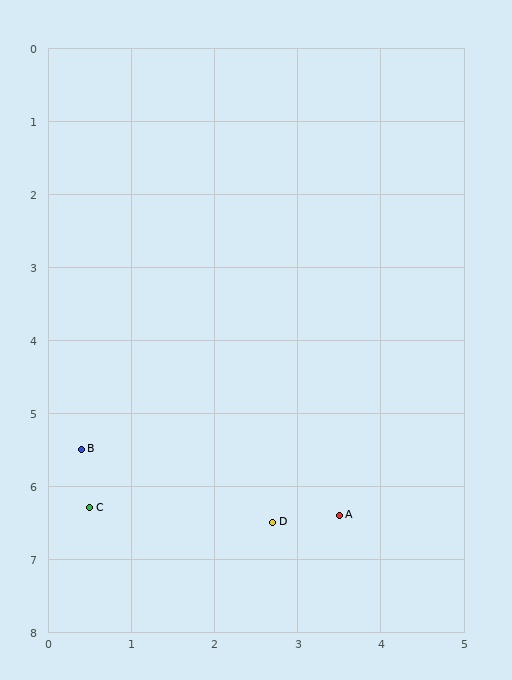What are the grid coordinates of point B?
Point B is at approximately (0.4, 5.5).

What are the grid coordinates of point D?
Point D is at approximately (2.7, 6.5).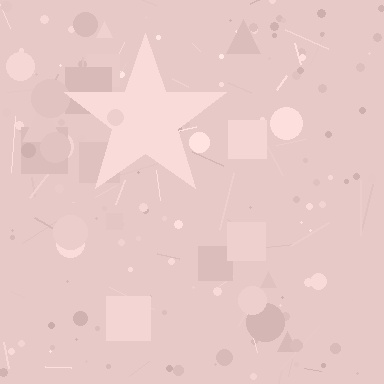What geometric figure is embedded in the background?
A star is embedded in the background.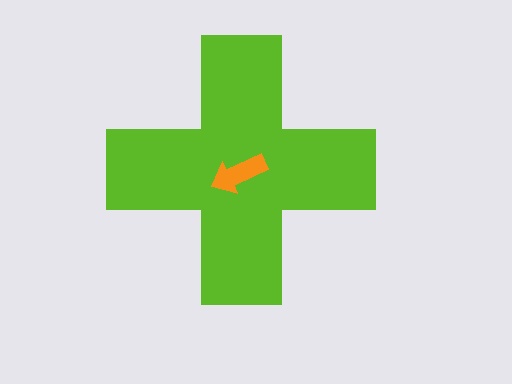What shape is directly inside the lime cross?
The orange arrow.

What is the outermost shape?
The lime cross.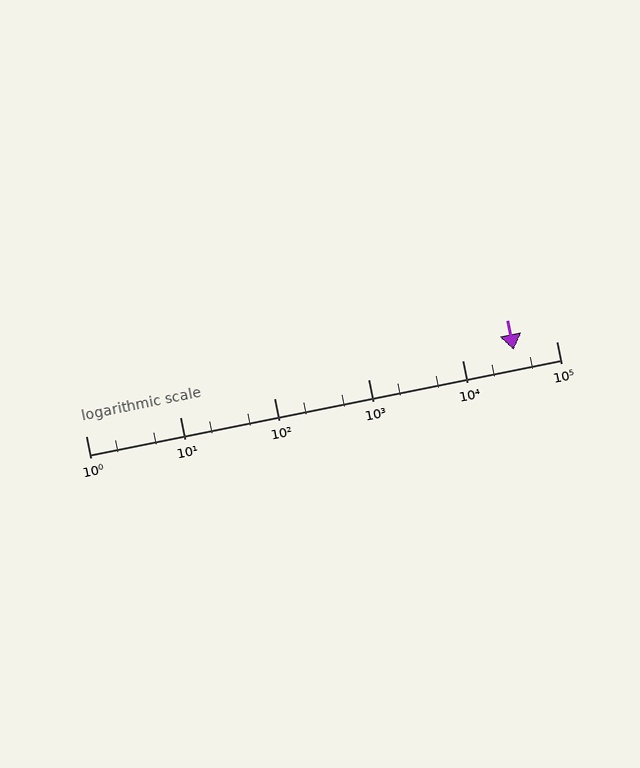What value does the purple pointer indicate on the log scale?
The pointer indicates approximately 35000.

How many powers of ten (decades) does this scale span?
The scale spans 5 decades, from 1 to 100000.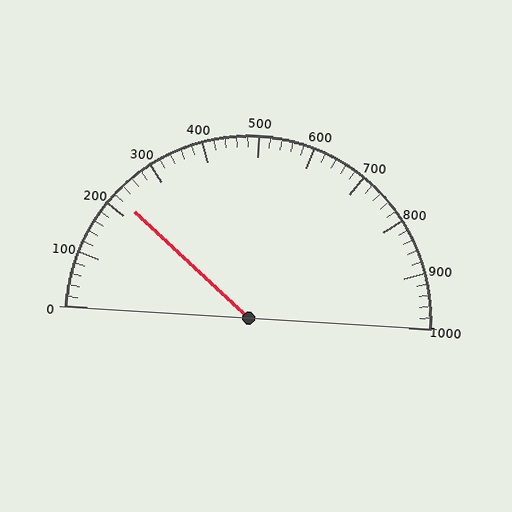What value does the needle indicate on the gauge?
The needle indicates approximately 220.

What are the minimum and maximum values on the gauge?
The gauge ranges from 0 to 1000.